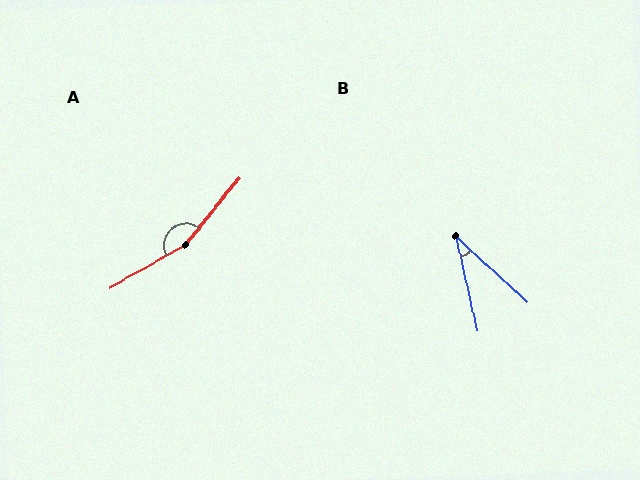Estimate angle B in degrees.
Approximately 35 degrees.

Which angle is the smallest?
B, at approximately 35 degrees.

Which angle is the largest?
A, at approximately 159 degrees.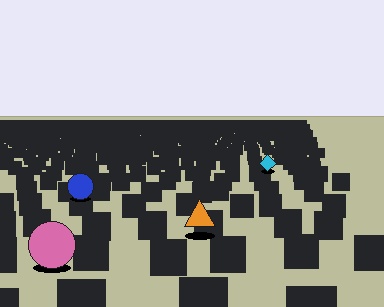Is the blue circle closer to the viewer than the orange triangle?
No. The orange triangle is closer — you can tell from the texture gradient: the ground texture is coarser near it.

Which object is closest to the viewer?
The pink circle is closest. The texture marks near it are larger and more spread out.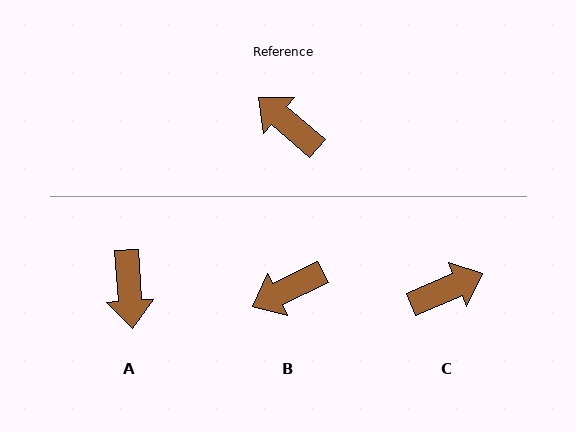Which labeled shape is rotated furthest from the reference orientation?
A, about 135 degrees away.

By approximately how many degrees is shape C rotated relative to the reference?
Approximately 116 degrees clockwise.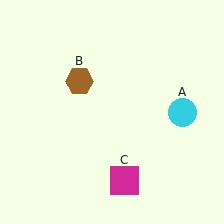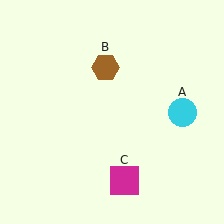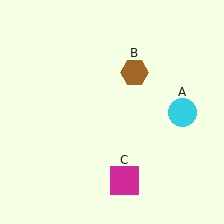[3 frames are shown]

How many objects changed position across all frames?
1 object changed position: brown hexagon (object B).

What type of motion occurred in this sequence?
The brown hexagon (object B) rotated clockwise around the center of the scene.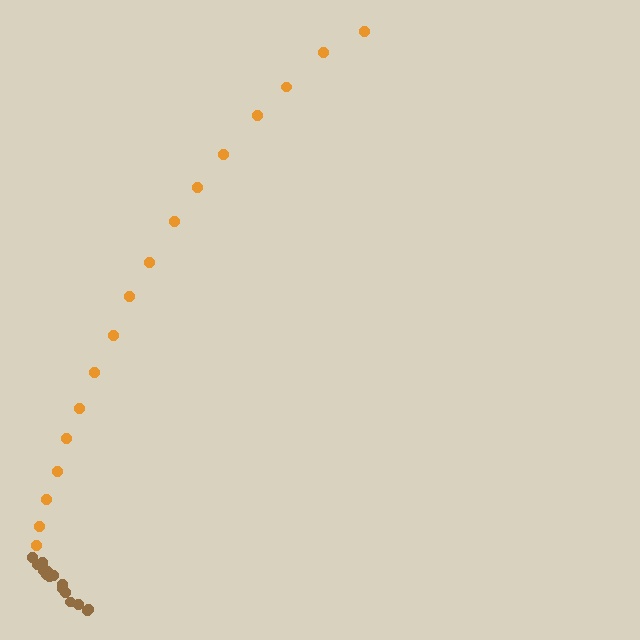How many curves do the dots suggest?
There are 2 distinct paths.